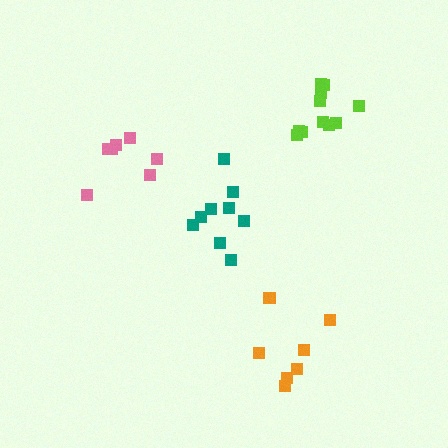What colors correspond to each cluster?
The clusters are colored: orange, teal, pink, lime.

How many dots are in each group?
Group 1: 7 dots, Group 2: 9 dots, Group 3: 7 dots, Group 4: 11 dots (34 total).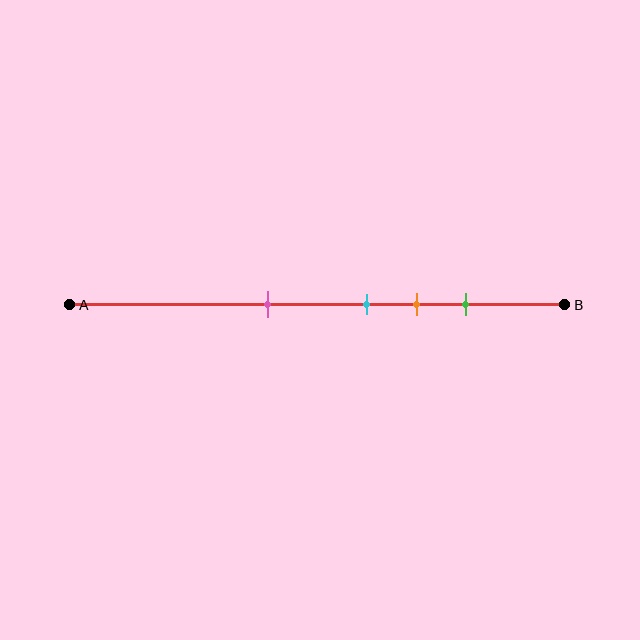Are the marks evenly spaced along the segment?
No, the marks are not evenly spaced.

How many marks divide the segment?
There are 4 marks dividing the segment.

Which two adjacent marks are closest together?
The cyan and orange marks are the closest adjacent pair.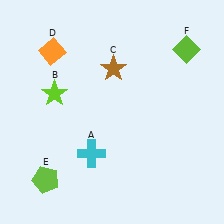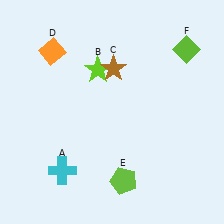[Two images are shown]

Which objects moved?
The objects that moved are: the cyan cross (A), the lime star (B), the lime pentagon (E).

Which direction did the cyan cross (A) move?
The cyan cross (A) moved left.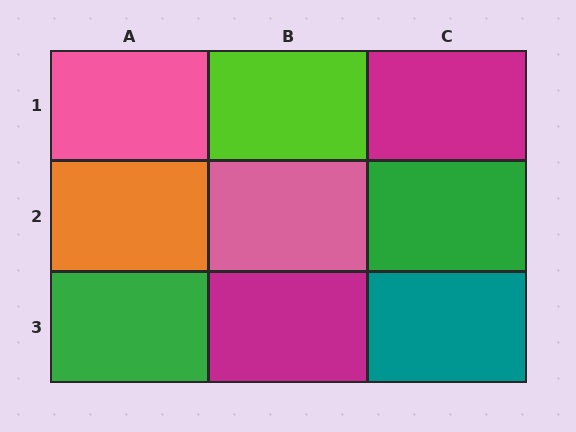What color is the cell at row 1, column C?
Magenta.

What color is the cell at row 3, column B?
Magenta.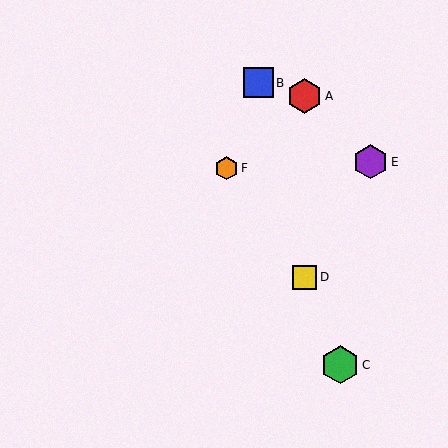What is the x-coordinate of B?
Object B is at x≈258.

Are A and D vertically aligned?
Yes, both are at x≈305.